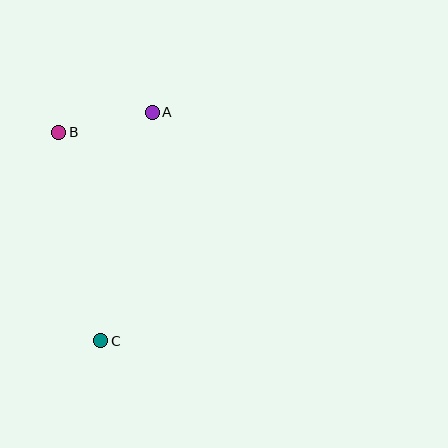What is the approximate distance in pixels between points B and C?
The distance between B and C is approximately 213 pixels.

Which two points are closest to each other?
Points A and B are closest to each other.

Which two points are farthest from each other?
Points A and C are farthest from each other.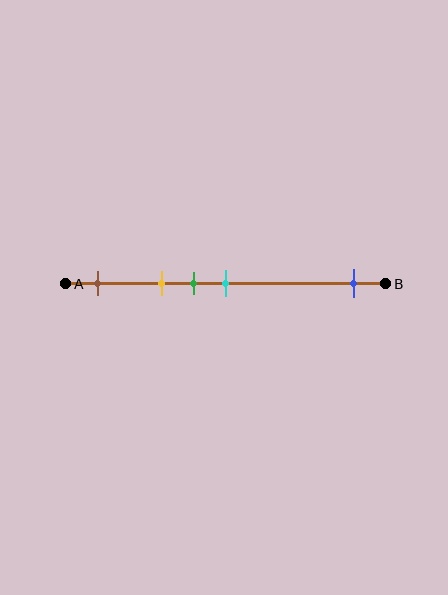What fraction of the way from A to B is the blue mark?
The blue mark is approximately 90% (0.9) of the way from A to B.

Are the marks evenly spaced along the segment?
No, the marks are not evenly spaced.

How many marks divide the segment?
There are 5 marks dividing the segment.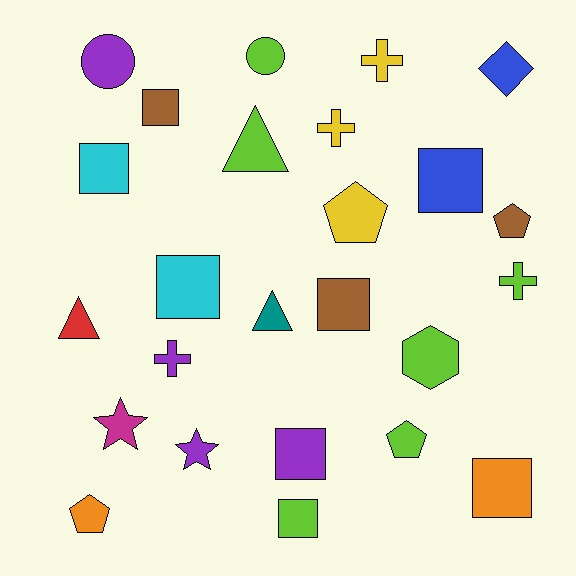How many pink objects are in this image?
There are no pink objects.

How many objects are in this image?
There are 25 objects.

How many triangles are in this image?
There are 3 triangles.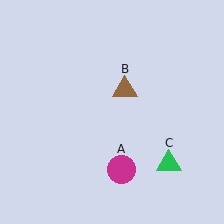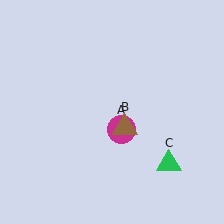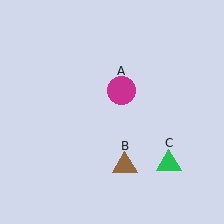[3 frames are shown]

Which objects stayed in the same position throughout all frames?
Green triangle (object C) remained stationary.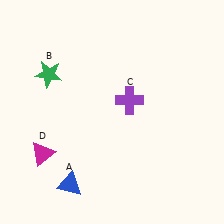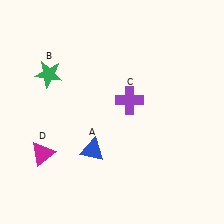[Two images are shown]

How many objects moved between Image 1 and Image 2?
1 object moved between the two images.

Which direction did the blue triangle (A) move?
The blue triangle (A) moved up.